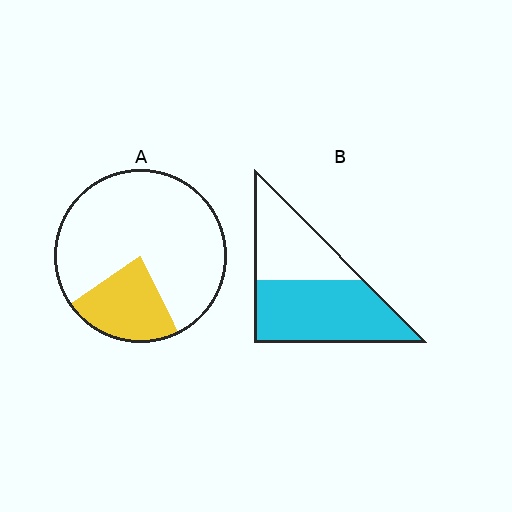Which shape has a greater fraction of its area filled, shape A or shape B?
Shape B.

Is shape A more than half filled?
No.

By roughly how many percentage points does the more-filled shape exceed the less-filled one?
By roughly 35 percentage points (B over A).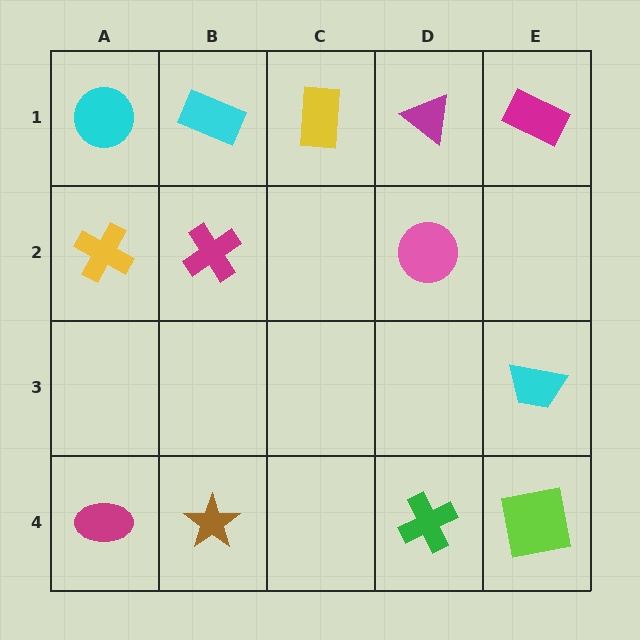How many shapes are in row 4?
4 shapes.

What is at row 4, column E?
A lime square.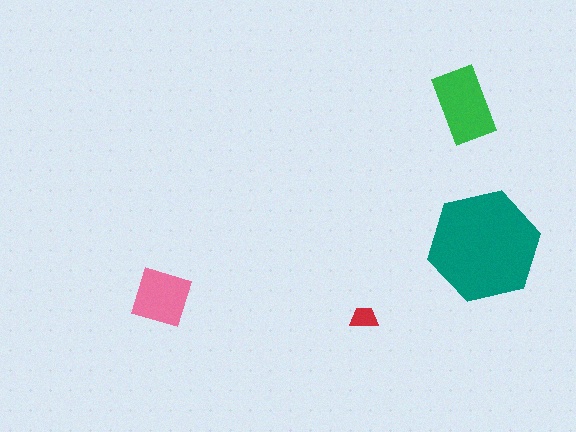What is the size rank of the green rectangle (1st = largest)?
2nd.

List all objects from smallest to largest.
The red trapezoid, the pink diamond, the green rectangle, the teal hexagon.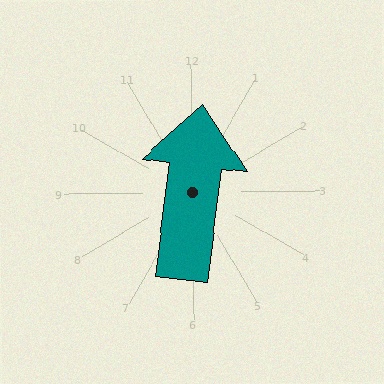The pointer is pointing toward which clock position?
Roughly 12 o'clock.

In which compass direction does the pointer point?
North.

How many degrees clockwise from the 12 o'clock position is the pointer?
Approximately 8 degrees.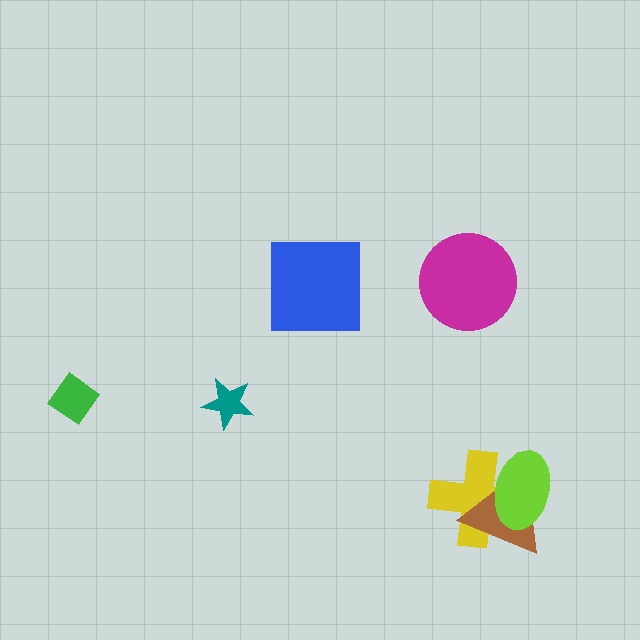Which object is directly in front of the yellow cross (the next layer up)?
The brown triangle is directly in front of the yellow cross.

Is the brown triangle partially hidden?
Yes, it is partially covered by another shape.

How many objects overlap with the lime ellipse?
2 objects overlap with the lime ellipse.